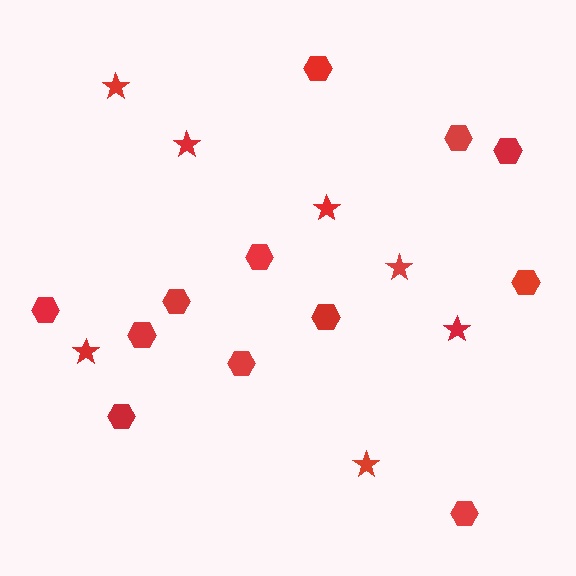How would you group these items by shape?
There are 2 groups: one group of stars (7) and one group of hexagons (12).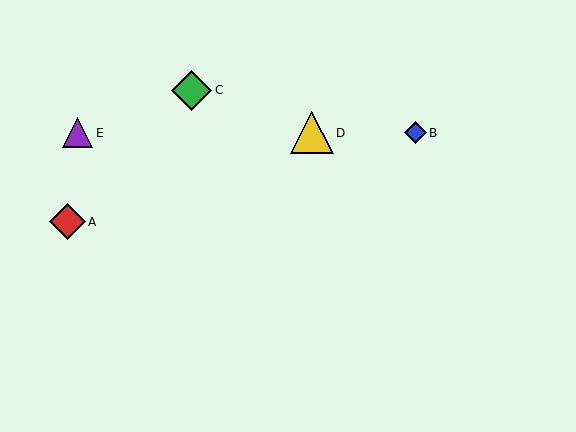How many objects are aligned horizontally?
3 objects (B, D, E) are aligned horizontally.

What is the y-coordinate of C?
Object C is at y≈90.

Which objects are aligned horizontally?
Objects B, D, E are aligned horizontally.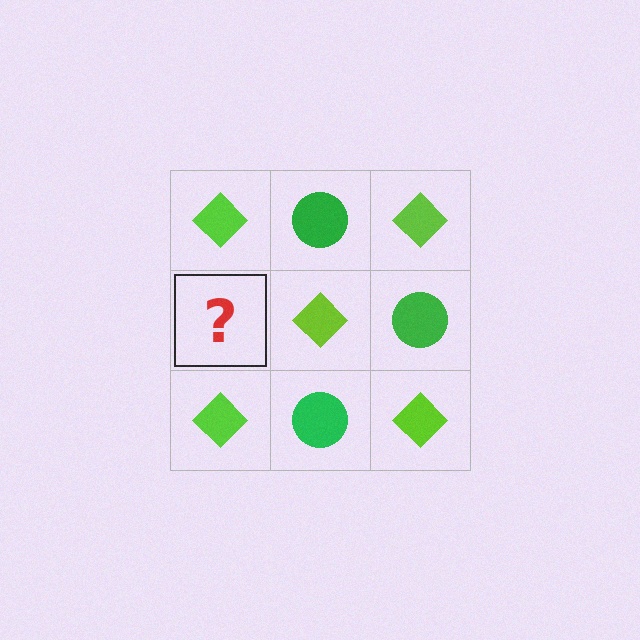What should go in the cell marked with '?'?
The missing cell should contain a green circle.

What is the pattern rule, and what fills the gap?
The rule is that it alternates lime diamond and green circle in a checkerboard pattern. The gap should be filled with a green circle.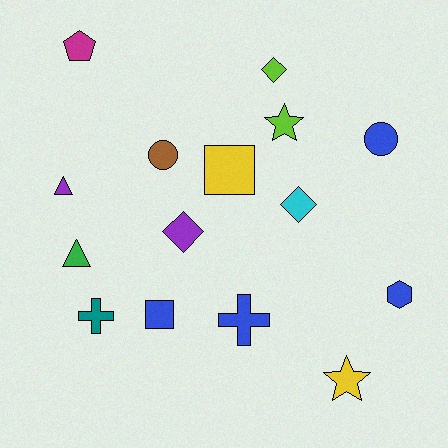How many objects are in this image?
There are 15 objects.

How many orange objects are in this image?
There are no orange objects.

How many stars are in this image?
There are 2 stars.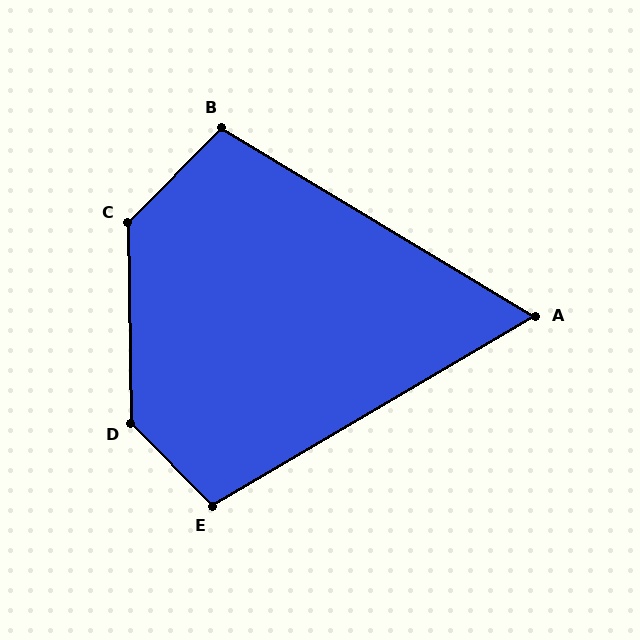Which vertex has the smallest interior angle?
A, at approximately 61 degrees.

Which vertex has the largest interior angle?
D, at approximately 137 degrees.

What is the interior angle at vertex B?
Approximately 104 degrees (obtuse).